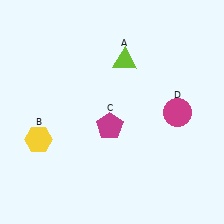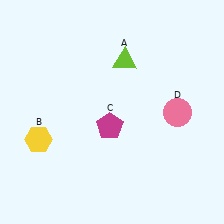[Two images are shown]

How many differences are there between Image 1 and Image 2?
There is 1 difference between the two images.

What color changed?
The circle (D) changed from magenta in Image 1 to pink in Image 2.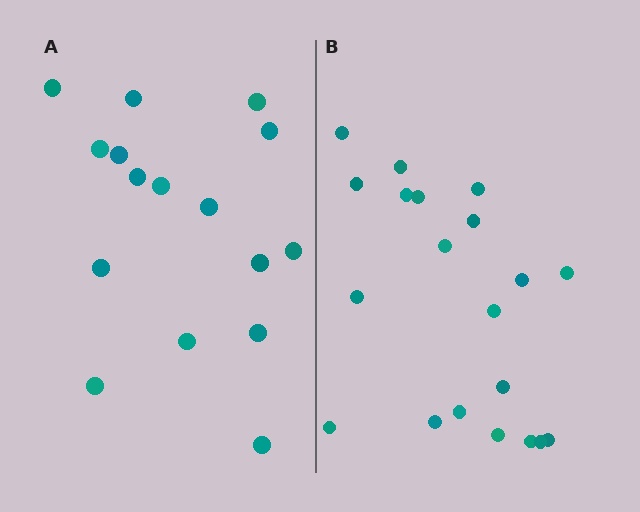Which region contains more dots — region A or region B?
Region B (the right region) has more dots.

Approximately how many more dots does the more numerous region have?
Region B has about 4 more dots than region A.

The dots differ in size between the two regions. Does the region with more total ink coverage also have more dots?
No. Region A has more total ink coverage because its dots are larger, but region B actually contains more individual dots. Total area can be misleading — the number of items is what matters here.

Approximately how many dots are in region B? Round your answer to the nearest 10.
About 20 dots.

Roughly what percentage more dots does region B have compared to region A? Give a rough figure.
About 25% more.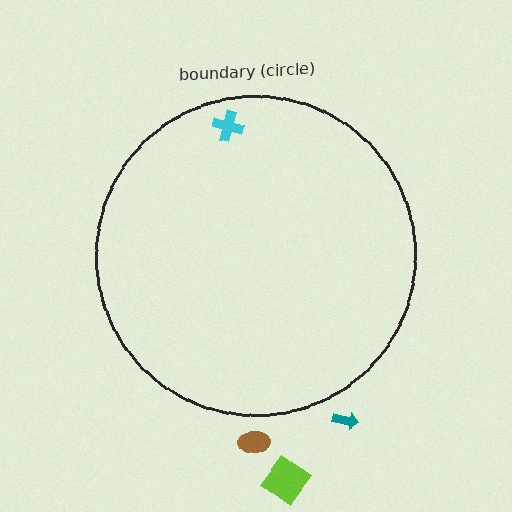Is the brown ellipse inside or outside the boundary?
Outside.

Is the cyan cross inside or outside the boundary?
Inside.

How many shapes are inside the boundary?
1 inside, 3 outside.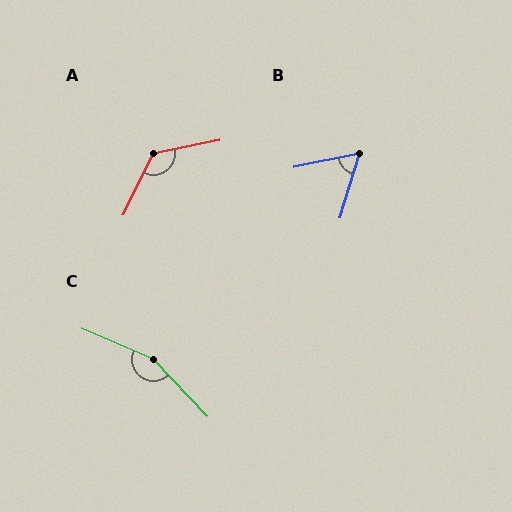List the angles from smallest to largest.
B (62°), A (128°), C (156°).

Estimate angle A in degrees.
Approximately 128 degrees.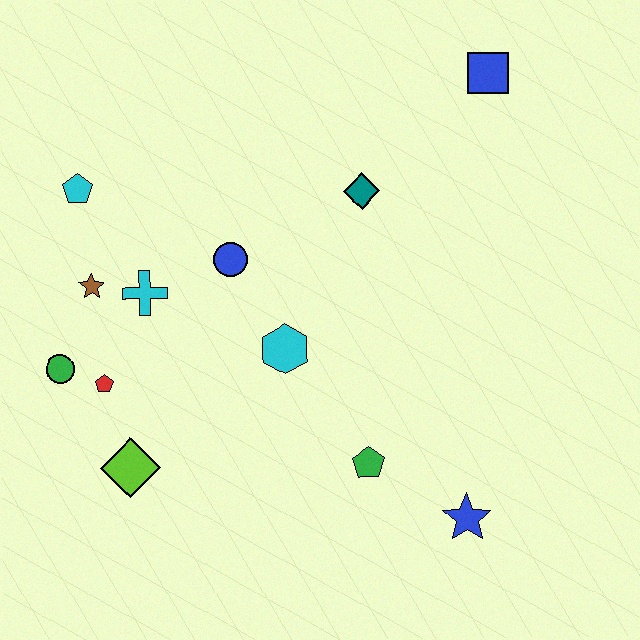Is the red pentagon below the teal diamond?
Yes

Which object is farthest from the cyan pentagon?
The blue star is farthest from the cyan pentagon.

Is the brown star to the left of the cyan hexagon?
Yes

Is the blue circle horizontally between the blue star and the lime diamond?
Yes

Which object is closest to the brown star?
The cyan cross is closest to the brown star.